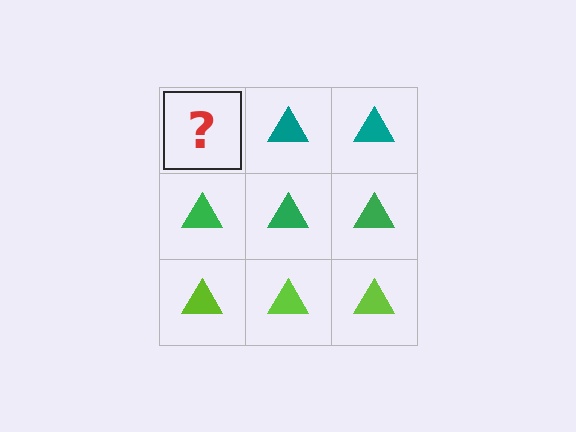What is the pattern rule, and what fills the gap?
The rule is that each row has a consistent color. The gap should be filled with a teal triangle.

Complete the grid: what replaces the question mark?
The question mark should be replaced with a teal triangle.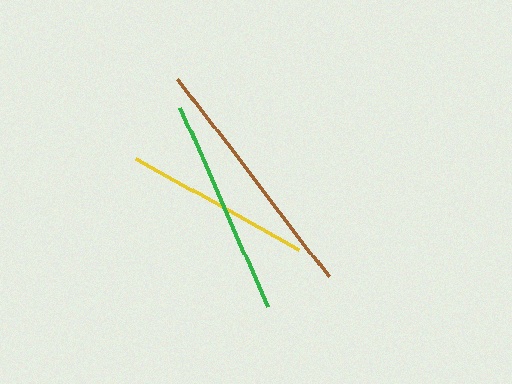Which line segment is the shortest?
The yellow line is the shortest at approximately 187 pixels.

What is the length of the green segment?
The green segment is approximately 218 pixels long.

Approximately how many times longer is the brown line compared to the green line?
The brown line is approximately 1.1 times the length of the green line.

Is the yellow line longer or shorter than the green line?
The green line is longer than the yellow line.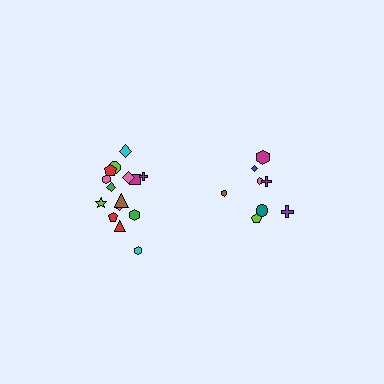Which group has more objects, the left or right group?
The left group.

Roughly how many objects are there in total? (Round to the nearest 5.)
Roughly 25 objects in total.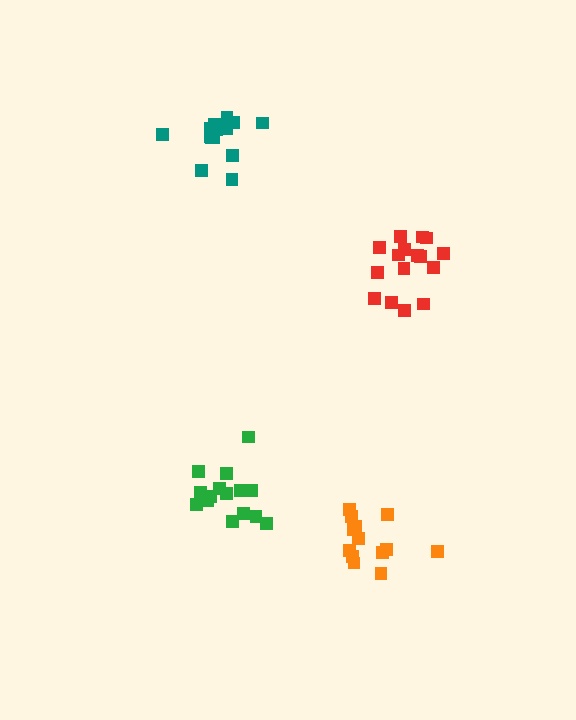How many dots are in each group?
Group 1: 16 dots, Group 2: 13 dots, Group 3: 15 dots, Group 4: 16 dots (60 total).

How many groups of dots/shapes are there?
There are 4 groups.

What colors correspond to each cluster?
The clusters are colored: teal, orange, green, red.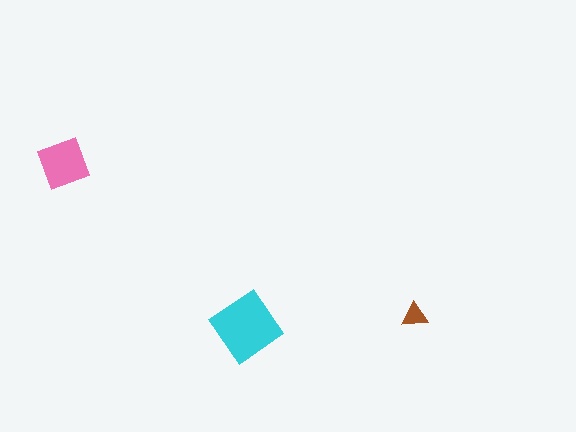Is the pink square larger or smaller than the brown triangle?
Larger.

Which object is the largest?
The cyan diamond.